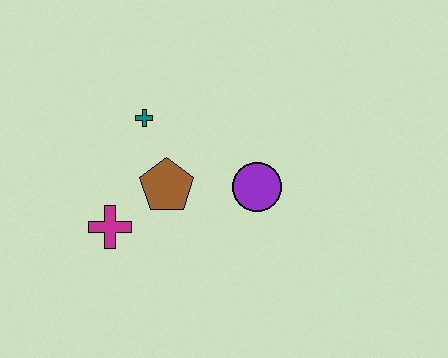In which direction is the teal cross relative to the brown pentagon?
The teal cross is above the brown pentagon.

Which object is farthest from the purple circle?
The magenta cross is farthest from the purple circle.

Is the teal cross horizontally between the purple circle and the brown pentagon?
No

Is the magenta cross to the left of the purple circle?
Yes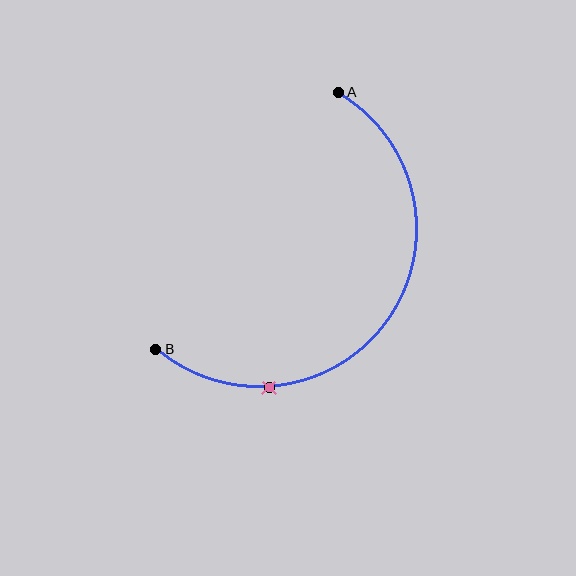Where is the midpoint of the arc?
The arc midpoint is the point on the curve farthest from the straight line joining A and B. It sits below and to the right of that line.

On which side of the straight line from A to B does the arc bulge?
The arc bulges below and to the right of the straight line connecting A and B.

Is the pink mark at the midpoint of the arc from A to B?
No. The pink mark lies on the arc but is closer to endpoint B. The arc midpoint would be at the point on the curve equidistant along the arc from both A and B.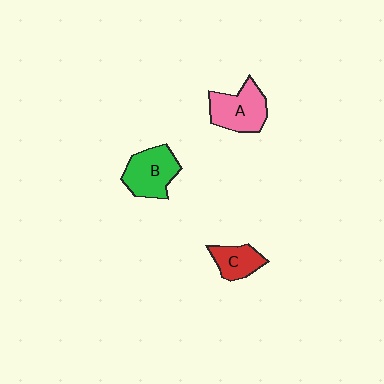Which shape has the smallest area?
Shape C (red).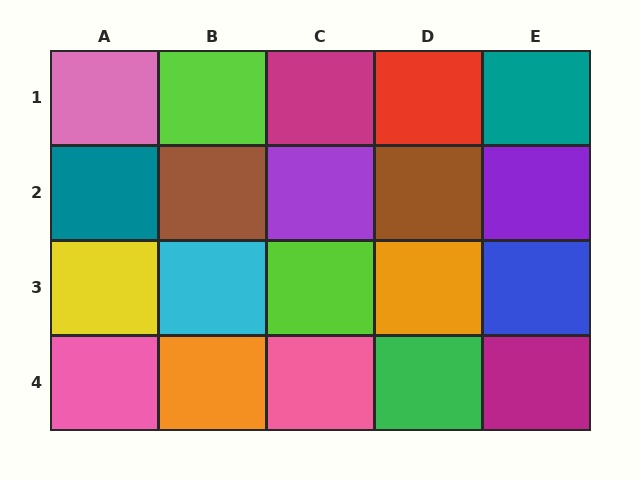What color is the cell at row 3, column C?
Lime.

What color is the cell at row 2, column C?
Purple.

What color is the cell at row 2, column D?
Brown.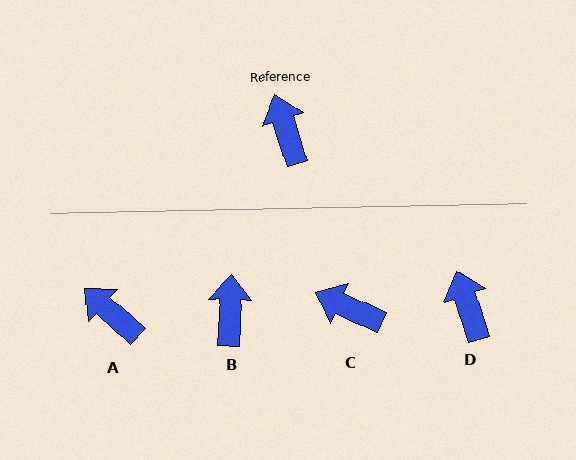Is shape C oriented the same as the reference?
No, it is off by about 48 degrees.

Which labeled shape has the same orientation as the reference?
D.